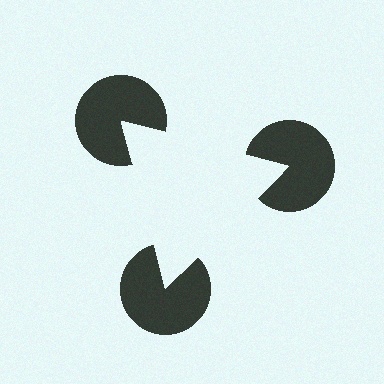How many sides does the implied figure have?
3 sides.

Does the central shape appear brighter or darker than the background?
It typically appears slightly brighter than the background, even though no actual brightness change is drawn.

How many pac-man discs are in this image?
There are 3 — one at each vertex of the illusory triangle.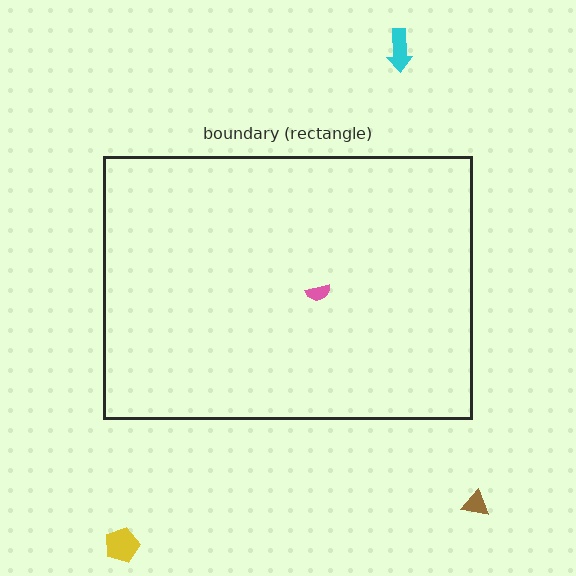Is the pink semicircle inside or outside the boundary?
Inside.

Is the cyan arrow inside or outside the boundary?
Outside.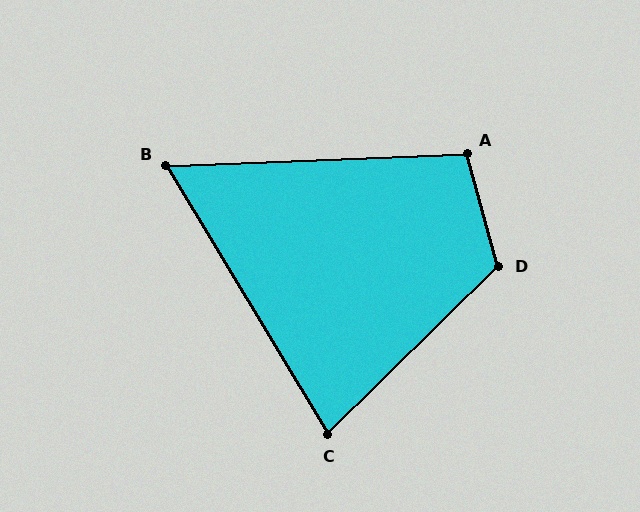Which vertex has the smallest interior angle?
B, at approximately 61 degrees.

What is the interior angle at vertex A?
Approximately 103 degrees (obtuse).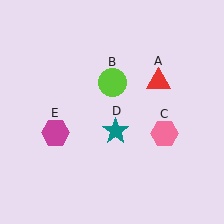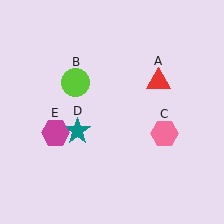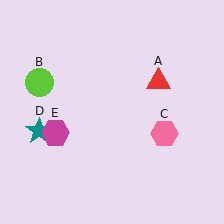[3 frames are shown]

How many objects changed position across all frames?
2 objects changed position: lime circle (object B), teal star (object D).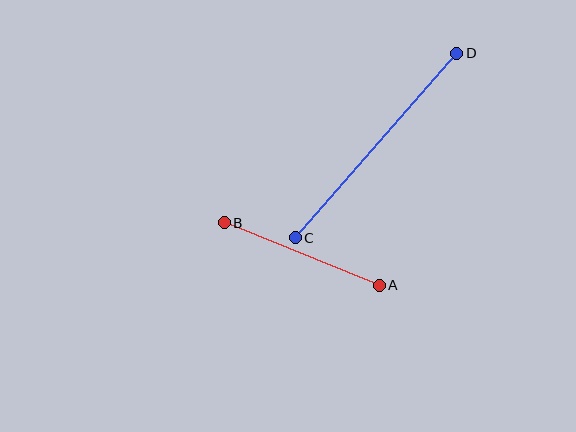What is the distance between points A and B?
The distance is approximately 167 pixels.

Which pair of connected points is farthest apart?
Points C and D are farthest apart.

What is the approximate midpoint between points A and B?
The midpoint is at approximately (302, 254) pixels.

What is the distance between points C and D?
The distance is approximately 245 pixels.